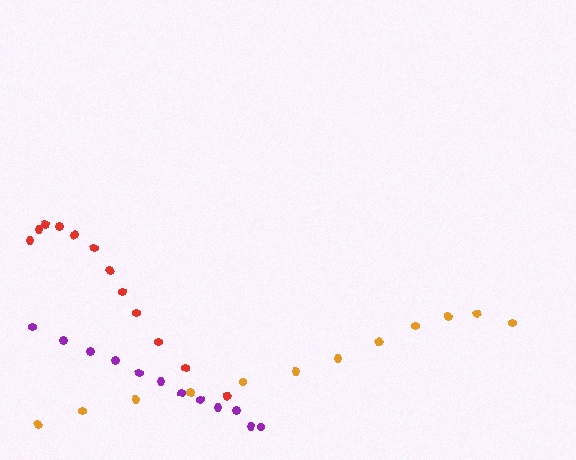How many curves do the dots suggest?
There are 3 distinct paths.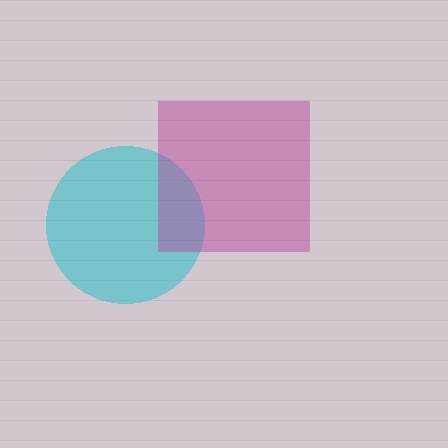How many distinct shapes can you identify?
There are 2 distinct shapes: a cyan circle, a magenta square.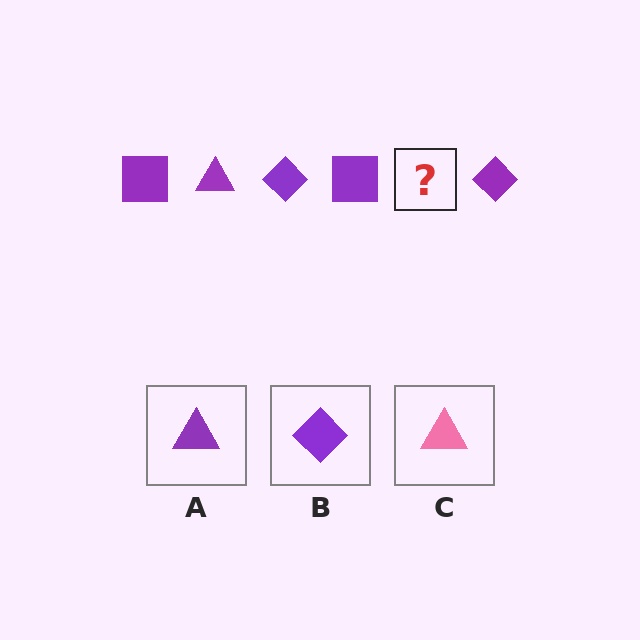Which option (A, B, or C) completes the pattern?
A.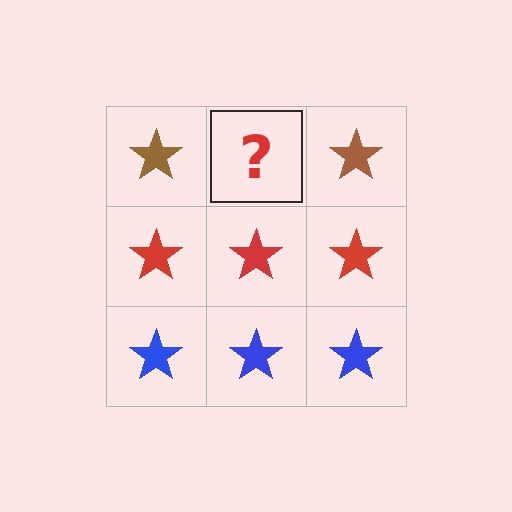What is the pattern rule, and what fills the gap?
The rule is that each row has a consistent color. The gap should be filled with a brown star.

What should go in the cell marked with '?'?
The missing cell should contain a brown star.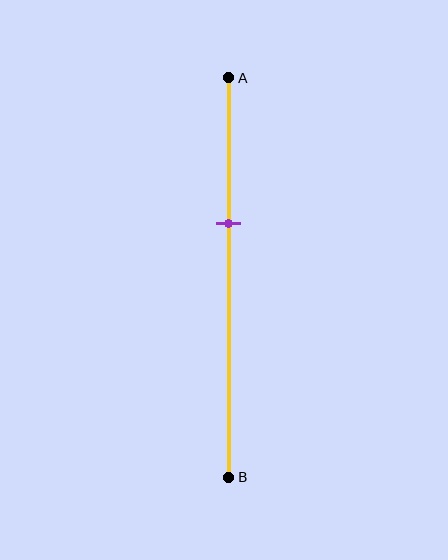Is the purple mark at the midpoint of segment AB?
No, the mark is at about 35% from A, not at the 50% midpoint.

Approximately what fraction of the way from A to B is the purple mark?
The purple mark is approximately 35% of the way from A to B.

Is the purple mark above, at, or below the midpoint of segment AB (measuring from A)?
The purple mark is above the midpoint of segment AB.